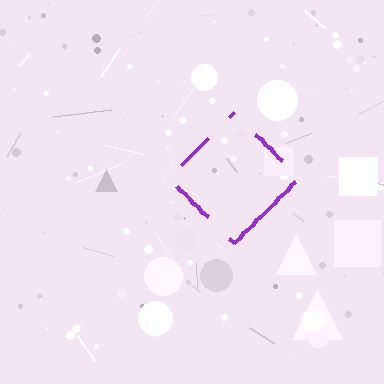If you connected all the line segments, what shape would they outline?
They would outline a diamond.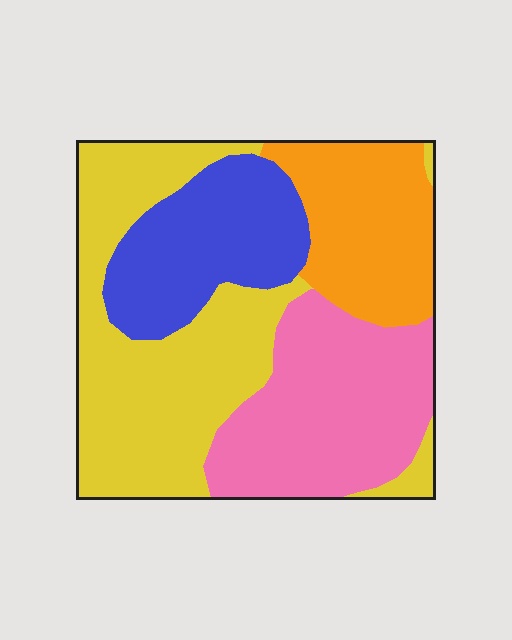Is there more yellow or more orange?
Yellow.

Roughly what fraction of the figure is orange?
Orange covers about 20% of the figure.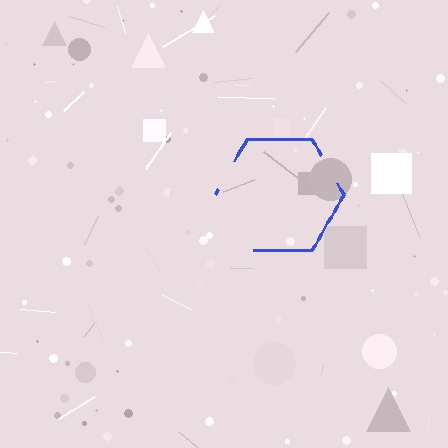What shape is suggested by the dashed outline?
The dashed outline suggests a hexagon.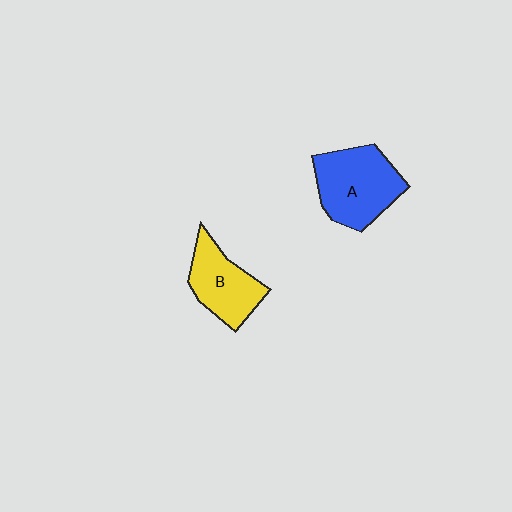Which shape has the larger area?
Shape A (blue).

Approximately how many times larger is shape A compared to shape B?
Approximately 1.3 times.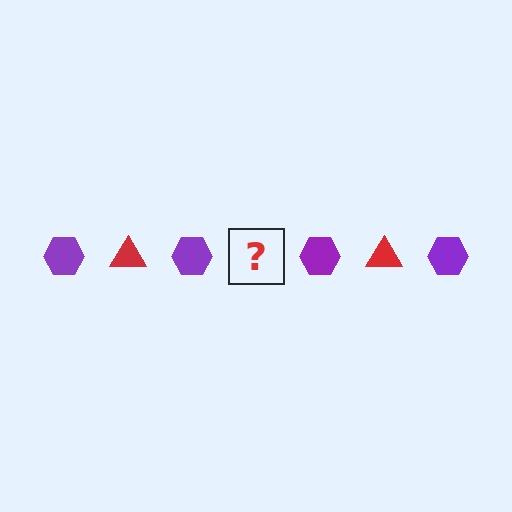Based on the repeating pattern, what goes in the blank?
The blank should be a red triangle.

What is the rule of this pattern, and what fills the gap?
The rule is that the pattern alternates between purple hexagon and red triangle. The gap should be filled with a red triangle.